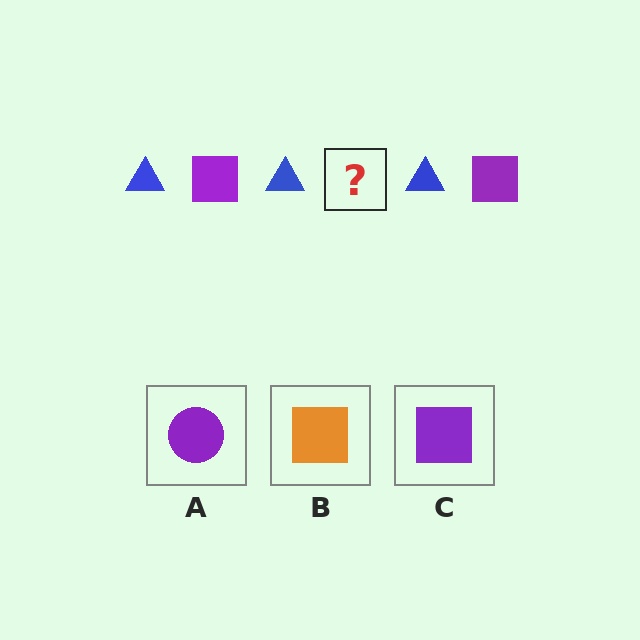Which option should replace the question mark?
Option C.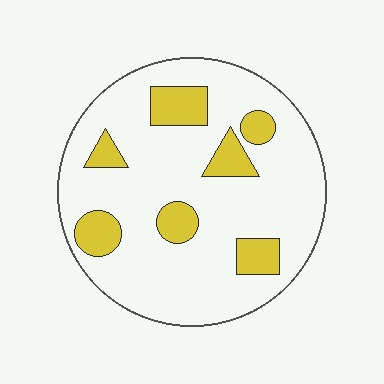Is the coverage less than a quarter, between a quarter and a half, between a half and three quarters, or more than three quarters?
Less than a quarter.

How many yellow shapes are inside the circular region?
7.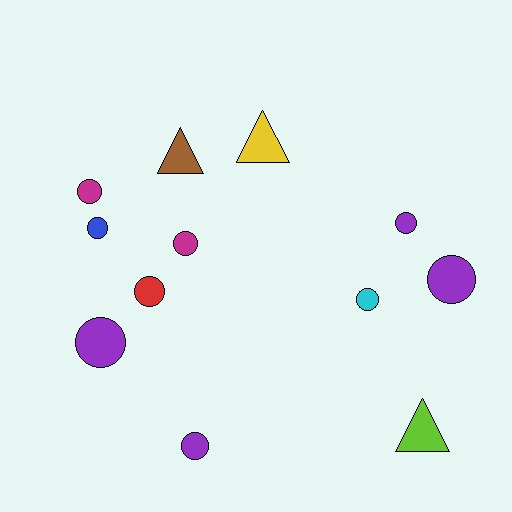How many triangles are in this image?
There are 3 triangles.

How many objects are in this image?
There are 12 objects.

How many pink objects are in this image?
There are no pink objects.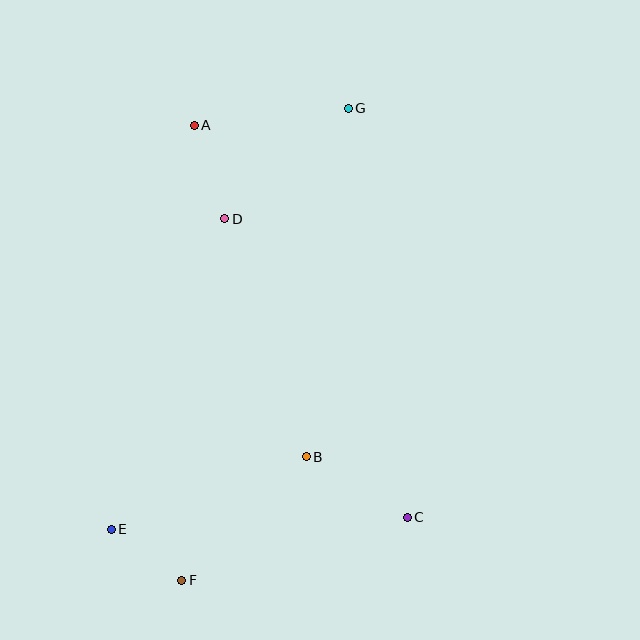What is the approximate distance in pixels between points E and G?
The distance between E and G is approximately 483 pixels.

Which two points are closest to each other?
Points E and F are closest to each other.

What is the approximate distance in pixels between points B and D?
The distance between B and D is approximately 251 pixels.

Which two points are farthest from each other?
Points F and G are farthest from each other.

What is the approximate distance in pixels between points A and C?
The distance between A and C is approximately 446 pixels.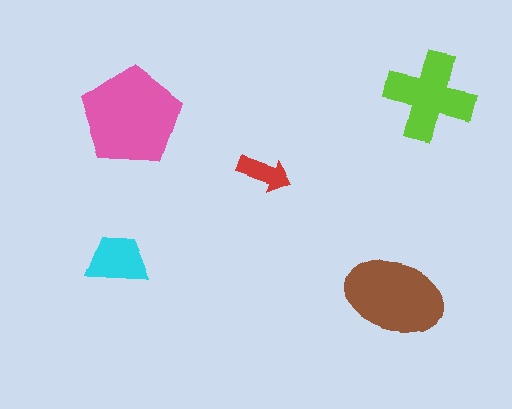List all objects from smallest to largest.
The red arrow, the cyan trapezoid, the lime cross, the brown ellipse, the pink pentagon.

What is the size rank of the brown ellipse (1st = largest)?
2nd.